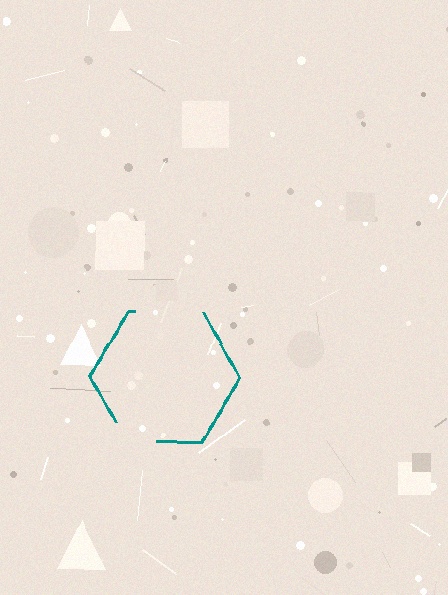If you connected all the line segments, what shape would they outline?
They would outline a hexagon.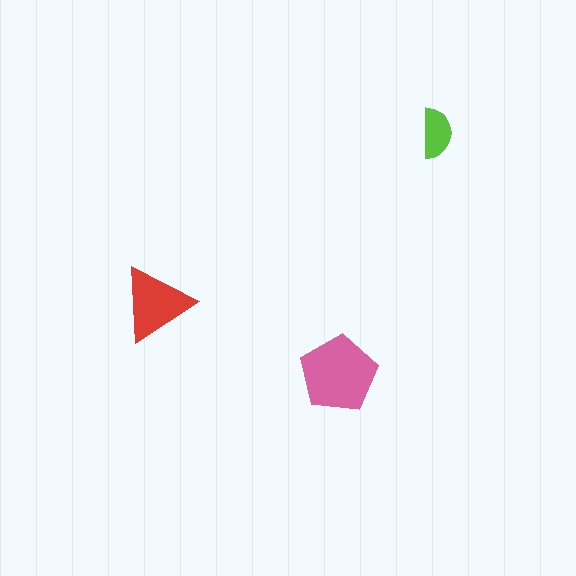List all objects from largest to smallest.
The pink pentagon, the red triangle, the lime semicircle.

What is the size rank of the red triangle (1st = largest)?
2nd.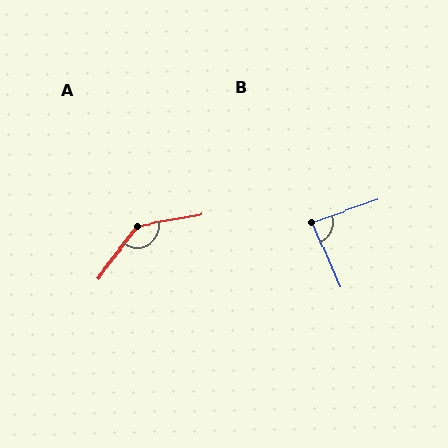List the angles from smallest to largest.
B (86°), A (138°).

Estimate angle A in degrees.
Approximately 138 degrees.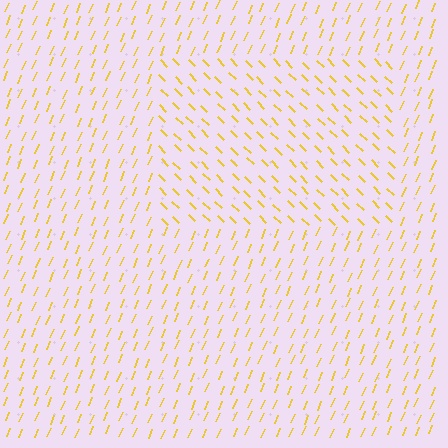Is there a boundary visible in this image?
Yes, there is a texture boundary formed by a change in line orientation.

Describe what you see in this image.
The image is filled with small yellow line segments. A rectangle region in the image has lines oriented differently from the surrounding lines, creating a visible texture boundary.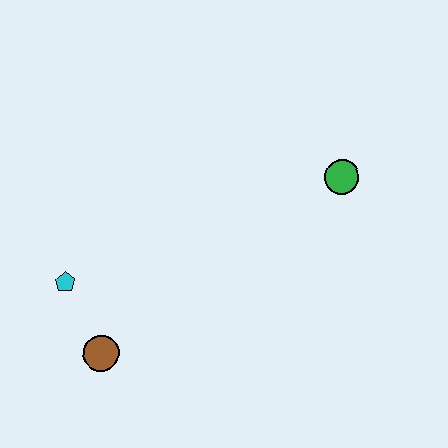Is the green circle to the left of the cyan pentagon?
No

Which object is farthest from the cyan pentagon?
The green circle is farthest from the cyan pentagon.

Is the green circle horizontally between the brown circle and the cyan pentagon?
No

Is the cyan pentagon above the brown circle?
Yes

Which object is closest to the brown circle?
The cyan pentagon is closest to the brown circle.